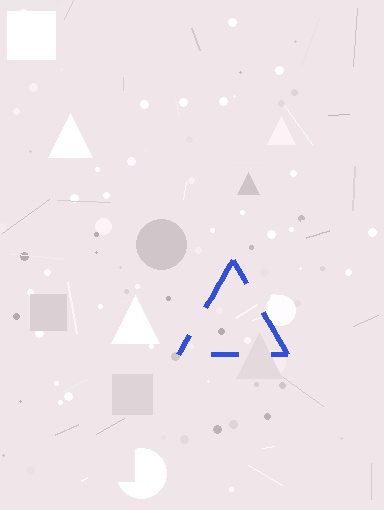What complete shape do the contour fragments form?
The contour fragments form a triangle.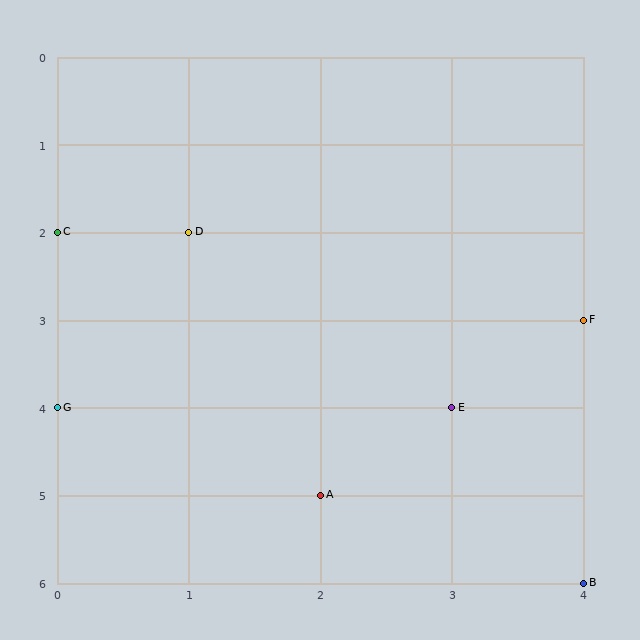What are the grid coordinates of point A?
Point A is at grid coordinates (2, 5).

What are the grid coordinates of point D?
Point D is at grid coordinates (1, 2).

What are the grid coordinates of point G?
Point G is at grid coordinates (0, 4).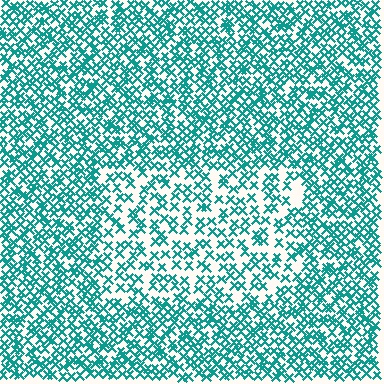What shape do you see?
I see a rectangle.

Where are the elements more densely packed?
The elements are more densely packed outside the rectangle boundary.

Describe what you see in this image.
The image contains small teal elements arranged at two different densities. A rectangle-shaped region is visible where the elements are less densely packed than the surrounding area.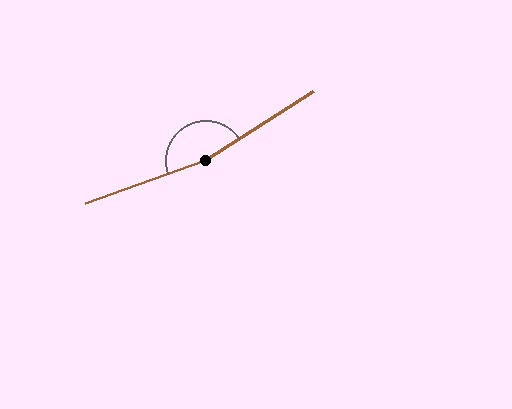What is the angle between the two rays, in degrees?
Approximately 167 degrees.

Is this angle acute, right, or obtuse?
It is obtuse.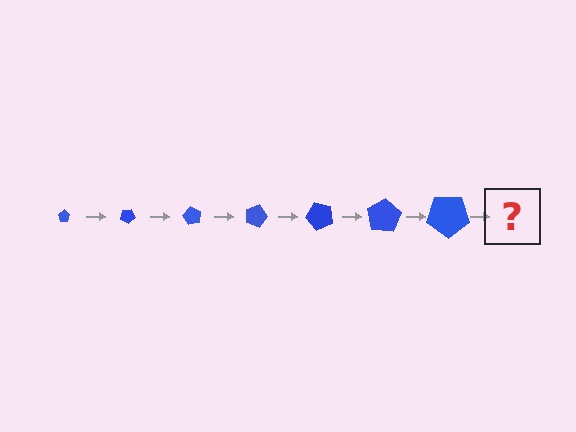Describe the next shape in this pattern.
It should be a pentagon, larger than the previous one and rotated 210 degrees from the start.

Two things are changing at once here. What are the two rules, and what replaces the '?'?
The two rules are that the pentagon grows larger each step and it rotates 30 degrees each step. The '?' should be a pentagon, larger than the previous one and rotated 210 degrees from the start.